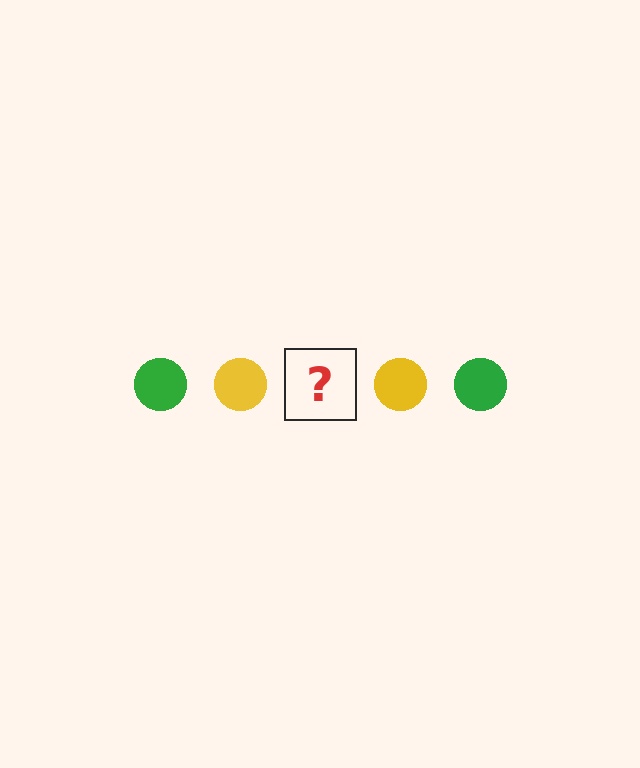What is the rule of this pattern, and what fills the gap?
The rule is that the pattern cycles through green, yellow circles. The gap should be filled with a green circle.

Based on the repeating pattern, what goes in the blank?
The blank should be a green circle.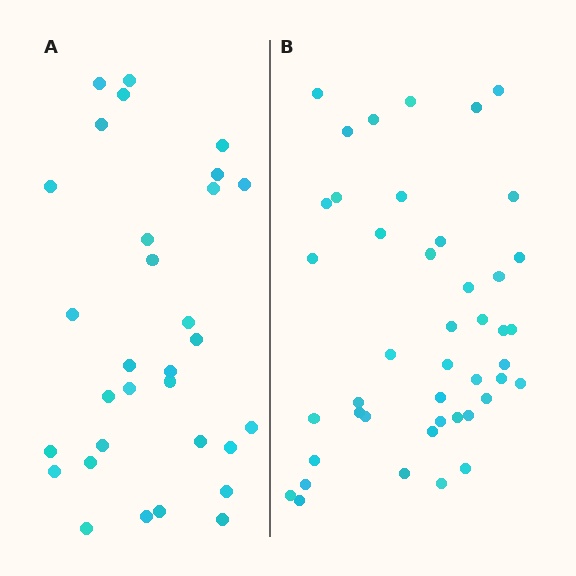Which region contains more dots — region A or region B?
Region B (the right region) has more dots.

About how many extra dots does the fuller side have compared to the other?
Region B has approximately 15 more dots than region A.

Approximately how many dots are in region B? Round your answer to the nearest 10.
About 40 dots. (The exact count is 44, which rounds to 40.)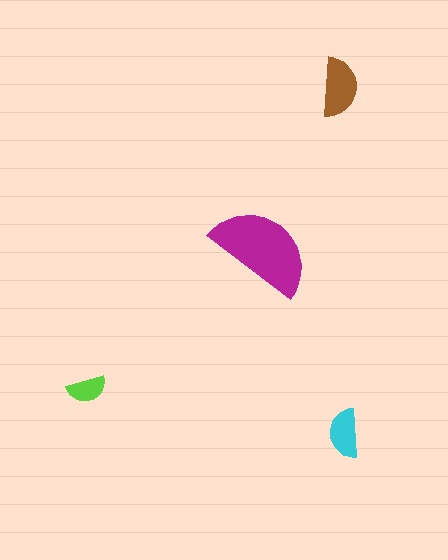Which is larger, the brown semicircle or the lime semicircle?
The brown one.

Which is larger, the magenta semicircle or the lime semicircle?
The magenta one.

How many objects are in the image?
There are 4 objects in the image.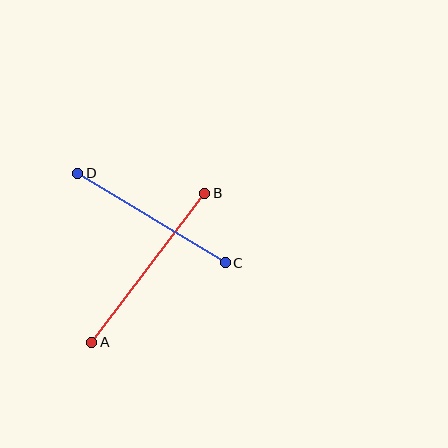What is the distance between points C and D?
The distance is approximately 173 pixels.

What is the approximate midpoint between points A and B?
The midpoint is at approximately (148, 268) pixels.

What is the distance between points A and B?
The distance is approximately 187 pixels.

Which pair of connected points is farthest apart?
Points A and B are farthest apart.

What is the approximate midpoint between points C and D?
The midpoint is at approximately (151, 218) pixels.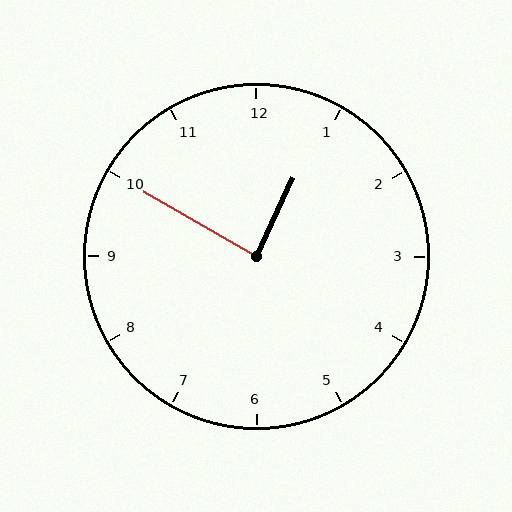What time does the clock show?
12:50.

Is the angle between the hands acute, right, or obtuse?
It is right.